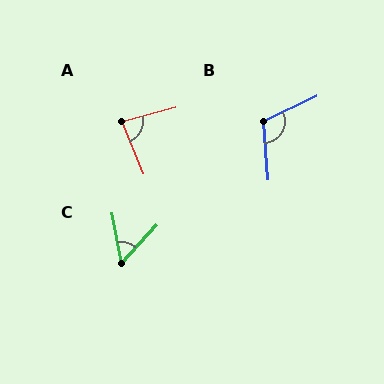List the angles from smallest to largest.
C (54°), A (83°), B (111°).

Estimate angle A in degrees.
Approximately 83 degrees.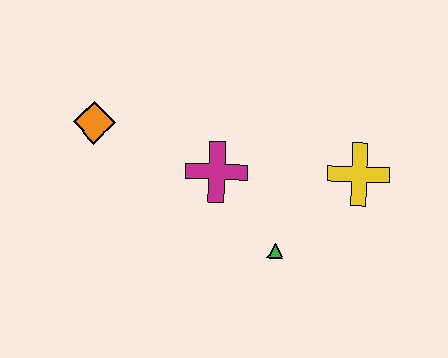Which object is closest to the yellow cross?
The green triangle is closest to the yellow cross.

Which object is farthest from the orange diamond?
The yellow cross is farthest from the orange diamond.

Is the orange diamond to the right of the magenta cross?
No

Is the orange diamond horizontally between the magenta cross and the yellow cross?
No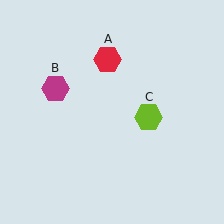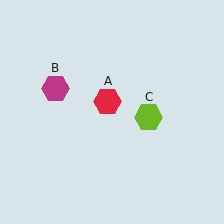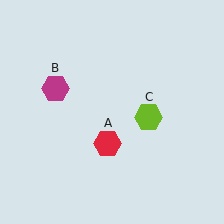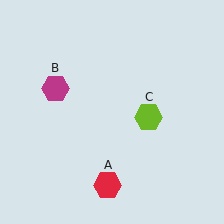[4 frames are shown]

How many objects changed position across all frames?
1 object changed position: red hexagon (object A).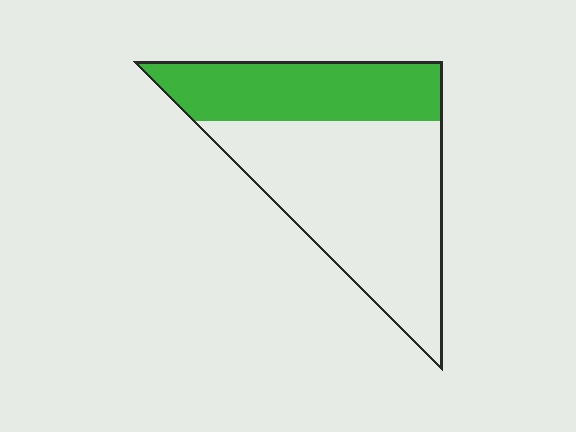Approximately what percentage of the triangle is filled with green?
Approximately 35%.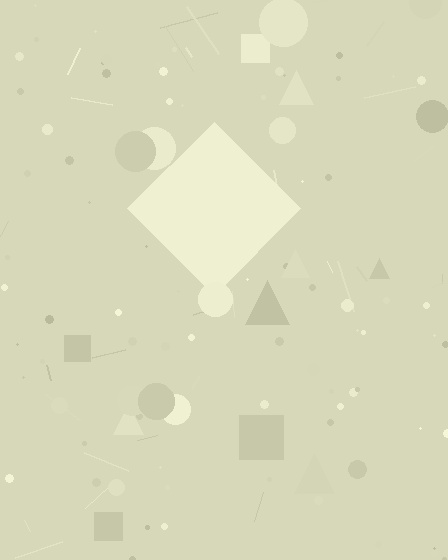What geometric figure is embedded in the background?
A diamond is embedded in the background.